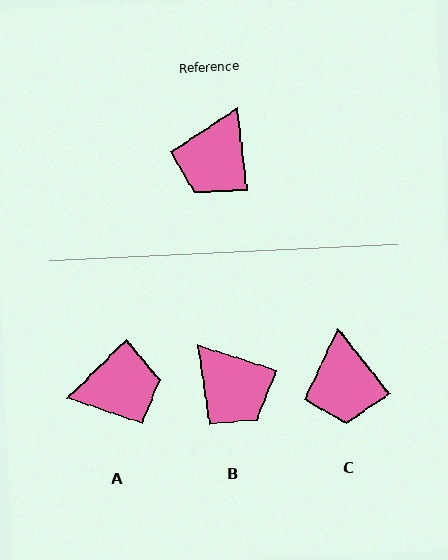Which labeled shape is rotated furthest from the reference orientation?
A, about 127 degrees away.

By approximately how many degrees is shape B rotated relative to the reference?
Approximately 65 degrees counter-clockwise.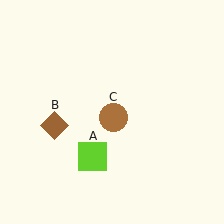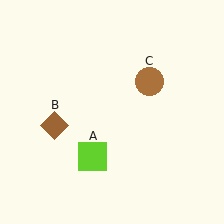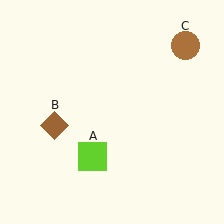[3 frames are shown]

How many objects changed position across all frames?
1 object changed position: brown circle (object C).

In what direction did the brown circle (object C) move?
The brown circle (object C) moved up and to the right.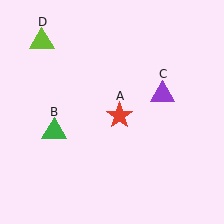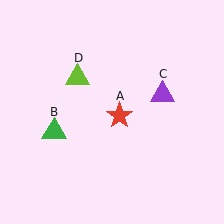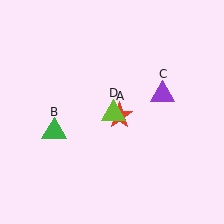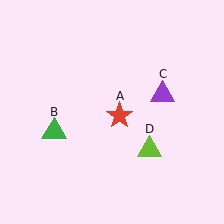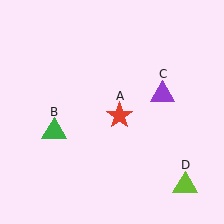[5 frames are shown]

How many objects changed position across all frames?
1 object changed position: lime triangle (object D).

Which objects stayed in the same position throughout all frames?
Red star (object A) and green triangle (object B) and purple triangle (object C) remained stationary.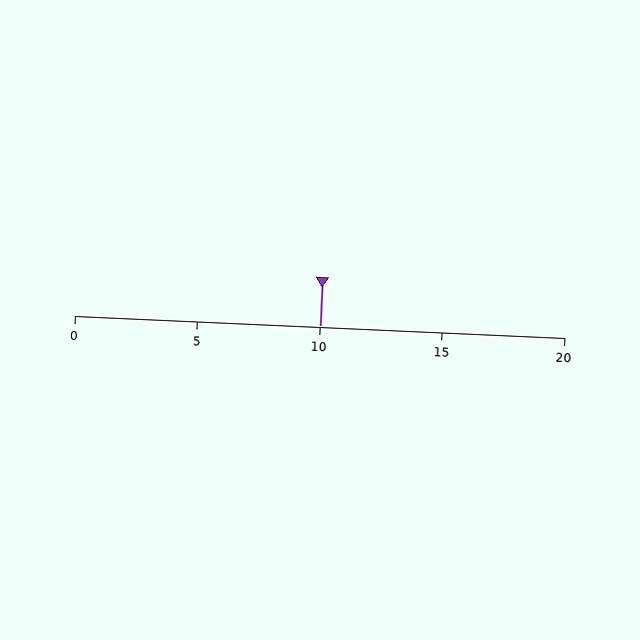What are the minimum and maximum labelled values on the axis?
The axis runs from 0 to 20.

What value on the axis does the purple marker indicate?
The marker indicates approximately 10.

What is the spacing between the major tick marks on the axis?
The major ticks are spaced 5 apart.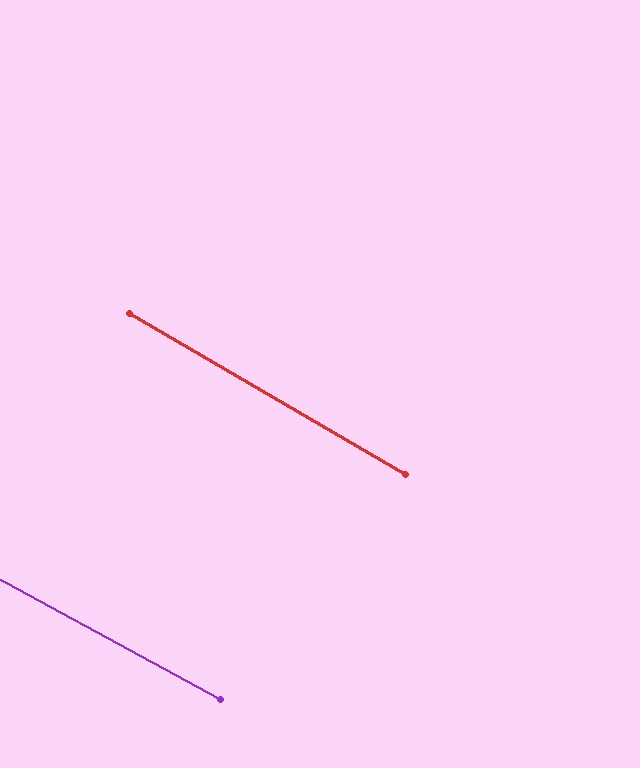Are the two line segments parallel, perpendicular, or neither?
Parallel — their directions differ by only 1.7°.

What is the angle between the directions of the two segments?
Approximately 2 degrees.